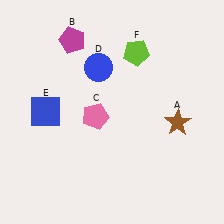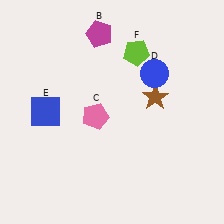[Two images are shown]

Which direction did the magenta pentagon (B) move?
The magenta pentagon (B) moved right.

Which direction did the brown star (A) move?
The brown star (A) moved up.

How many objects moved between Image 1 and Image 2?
3 objects moved between the two images.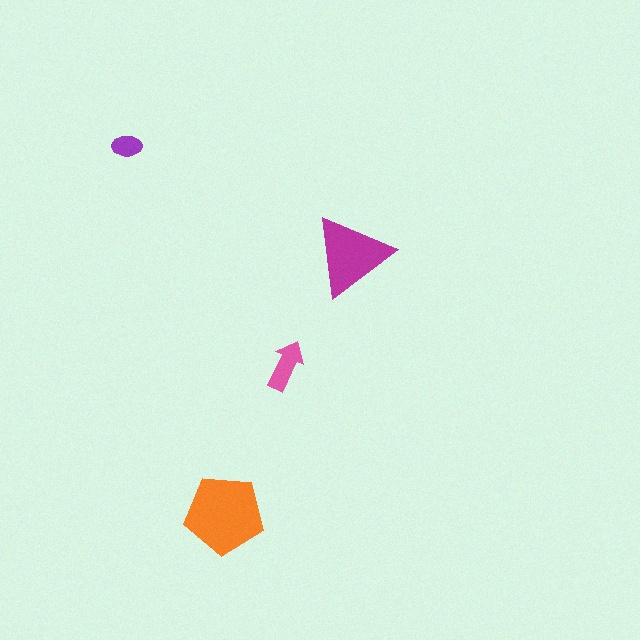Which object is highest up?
The purple ellipse is topmost.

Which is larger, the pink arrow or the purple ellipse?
The pink arrow.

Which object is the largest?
The orange pentagon.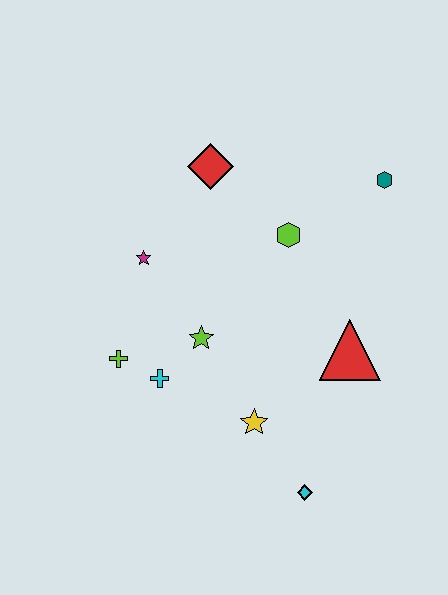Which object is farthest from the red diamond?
The cyan diamond is farthest from the red diamond.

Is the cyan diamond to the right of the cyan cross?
Yes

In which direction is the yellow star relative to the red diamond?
The yellow star is below the red diamond.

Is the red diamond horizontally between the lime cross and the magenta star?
No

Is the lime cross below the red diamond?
Yes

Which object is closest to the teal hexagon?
The lime hexagon is closest to the teal hexagon.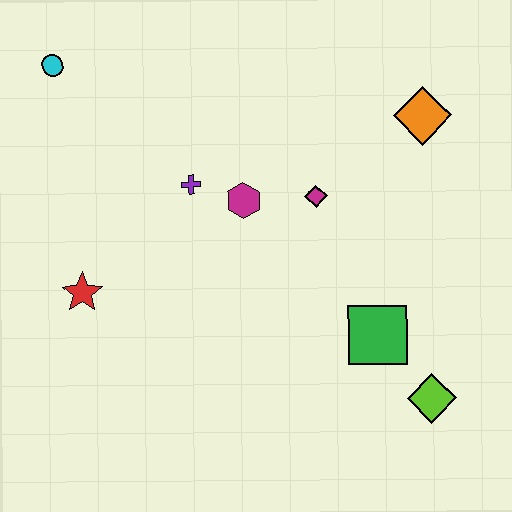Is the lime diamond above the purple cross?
No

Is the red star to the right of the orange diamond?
No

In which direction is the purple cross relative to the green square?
The purple cross is to the left of the green square.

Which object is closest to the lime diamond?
The green square is closest to the lime diamond.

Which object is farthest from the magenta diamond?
The cyan circle is farthest from the magenta diamond.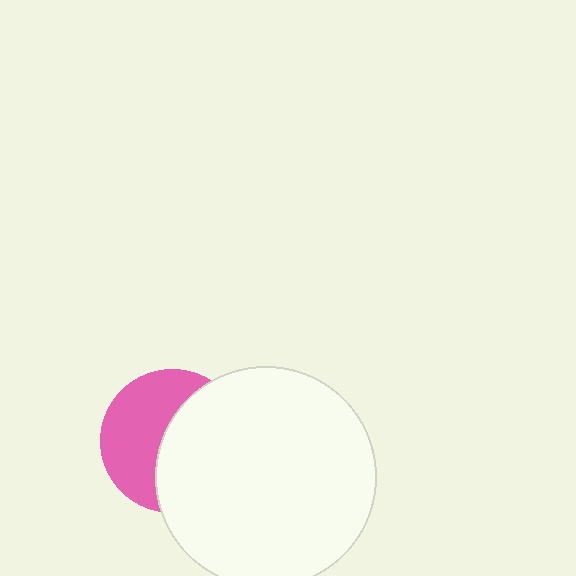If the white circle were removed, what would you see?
You would see the complete pink circle.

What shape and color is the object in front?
The object in front is a white circle.